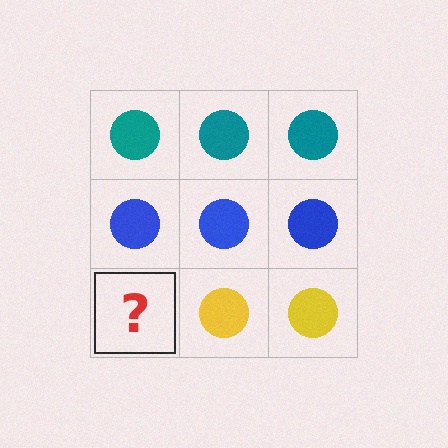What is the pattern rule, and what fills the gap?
The rule is that each row has a consistent color. The gap should be filled with a yellow circle.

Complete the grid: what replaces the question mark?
The question mark should be replaced with a yellow circle.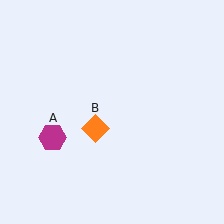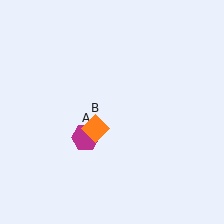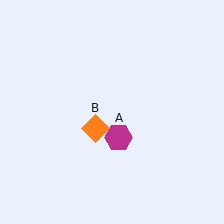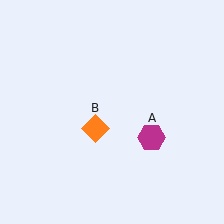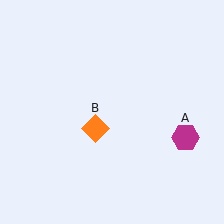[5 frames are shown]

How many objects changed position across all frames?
1 object changed position: magenta hexagon (object A).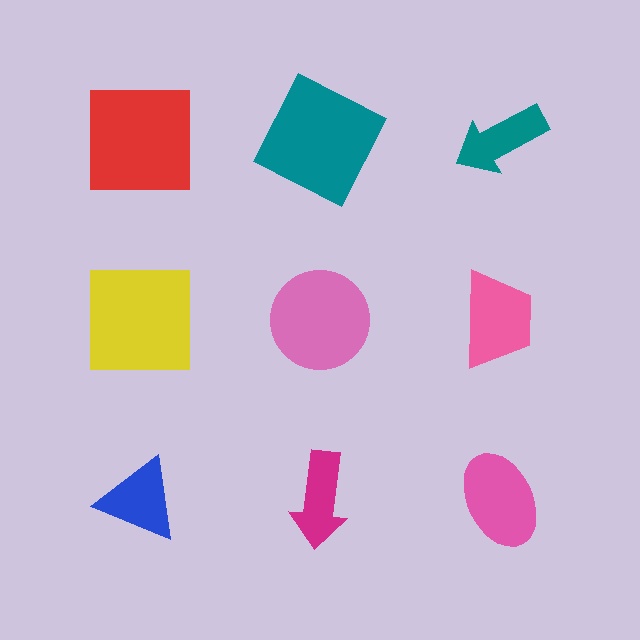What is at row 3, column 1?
A blue triangle.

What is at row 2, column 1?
A yellow square.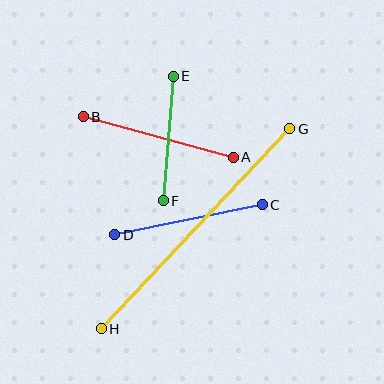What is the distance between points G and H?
The distance is approximately 275 pixels.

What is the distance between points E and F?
The distance is approximately 125 pixels.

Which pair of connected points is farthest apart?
Points G and H are farthest apart.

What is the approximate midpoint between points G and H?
The midpoint is at approximately (195, 229) pixels.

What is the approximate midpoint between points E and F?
The midpoint is at approximately (168, 139) pixels.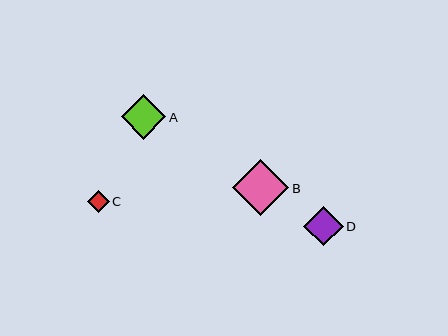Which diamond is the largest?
Diamond B is the largest with a size of approximately 56 pixels.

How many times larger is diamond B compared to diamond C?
Diamond B is approximately 2.6 times the size of diamond C.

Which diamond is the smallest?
Diamond C is the smallest with a size of approximately 21 pixels.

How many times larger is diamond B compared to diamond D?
Diamond B is approximately 1.4 times the size of diamond D.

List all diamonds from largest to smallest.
From largest to smallest: B, A, D, C.